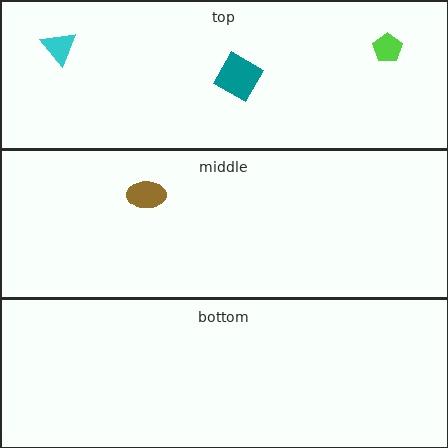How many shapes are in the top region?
3.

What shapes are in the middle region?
The brown ellipse.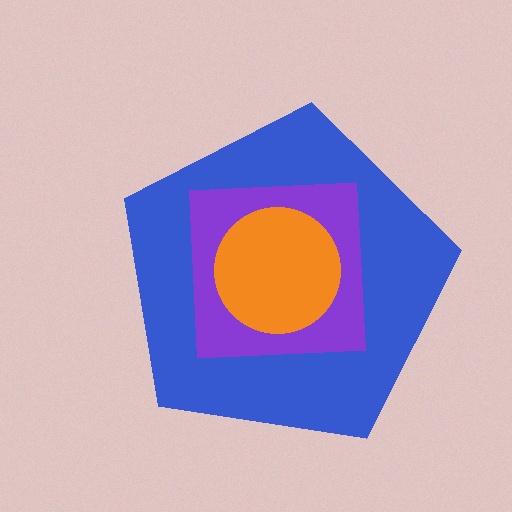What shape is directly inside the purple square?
The orange circle.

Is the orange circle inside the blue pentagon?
Yes.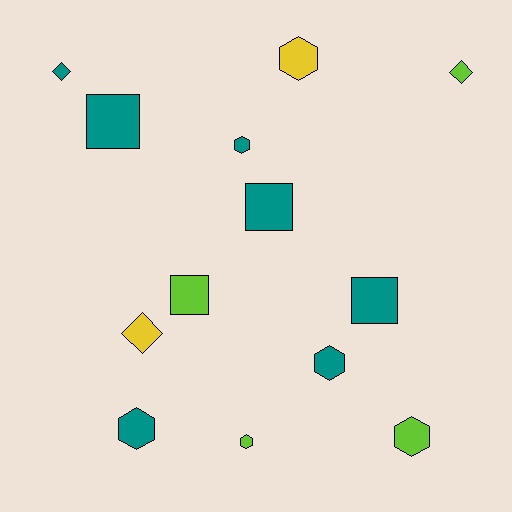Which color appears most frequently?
Teal, with 7 objects.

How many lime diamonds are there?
There is 1 lime diamond.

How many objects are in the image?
There are 13 objects.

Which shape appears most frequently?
Hexagon, with 6 objects.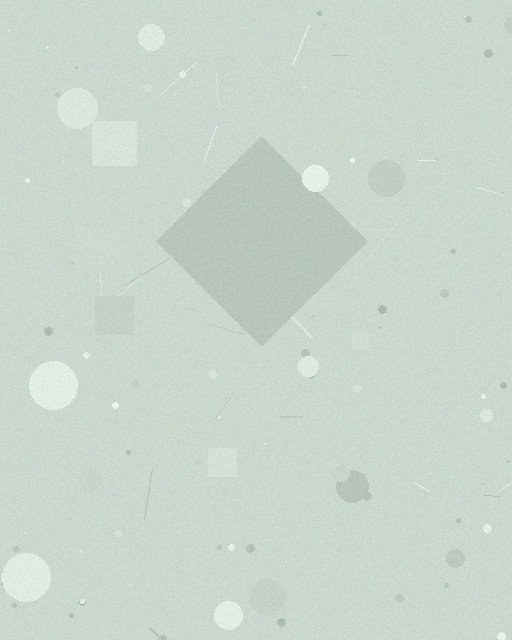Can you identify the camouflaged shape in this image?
The camouflaged shape is a diamond.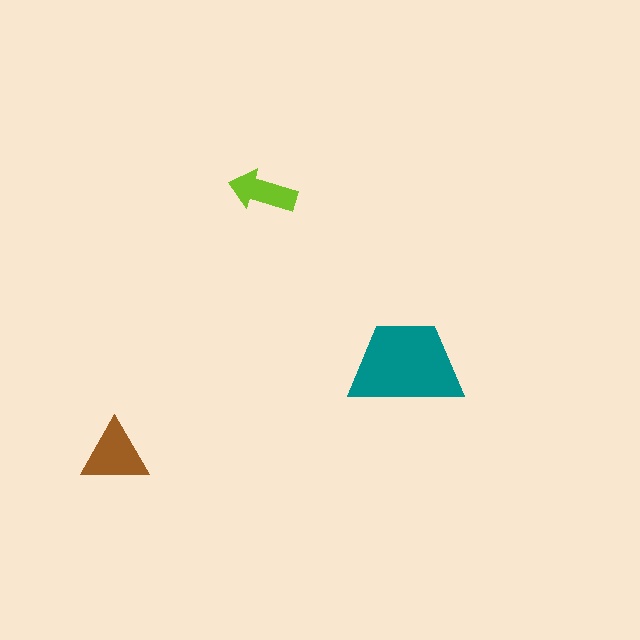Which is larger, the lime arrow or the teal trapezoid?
The teal trapezoid.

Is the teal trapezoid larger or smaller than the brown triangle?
Larger.